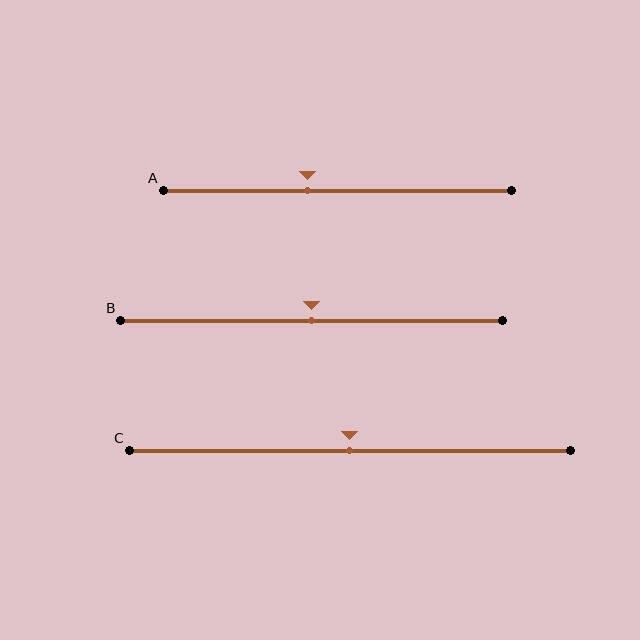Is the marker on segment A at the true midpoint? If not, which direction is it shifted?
No, the marker on segment A is shifted to the left by about 9% of the segment length.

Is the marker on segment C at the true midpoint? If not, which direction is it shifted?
Yes, the marker on segment C is at the true midpoint.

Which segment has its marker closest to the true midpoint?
Segment B has its marker closest to the true midpoint.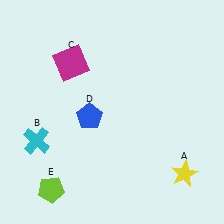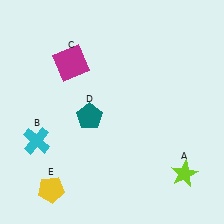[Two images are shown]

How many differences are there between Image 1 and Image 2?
There are 3 differences between the two images.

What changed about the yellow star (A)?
In Image 1, A is yellow. In Image 2, it changed to lime.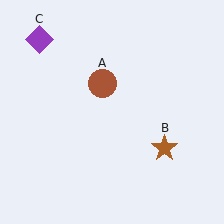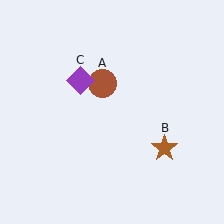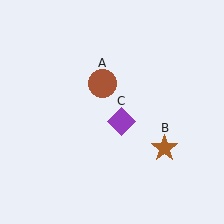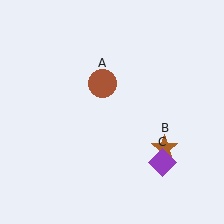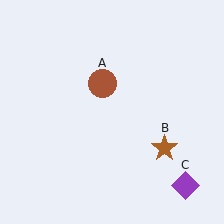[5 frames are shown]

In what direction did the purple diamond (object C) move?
The purple diamond (object C) moved down and to the right.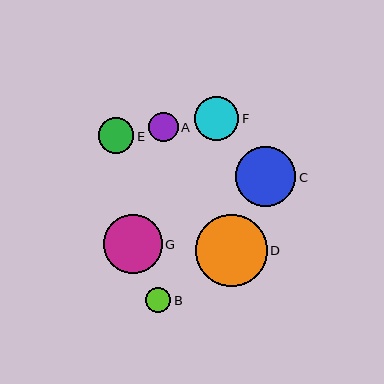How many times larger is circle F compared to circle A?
Circle F is approximately 1.5 times the size of circle A.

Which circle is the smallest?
Circle B is the smallest with a size of approximately 25 pixels.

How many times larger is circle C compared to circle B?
Circle C is approximately 2.4 times the size of circle B.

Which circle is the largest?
Circle D is the largest with a size of approximately 72 pixels.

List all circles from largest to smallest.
From largest to smallest: D, C, G, F, E, A, B.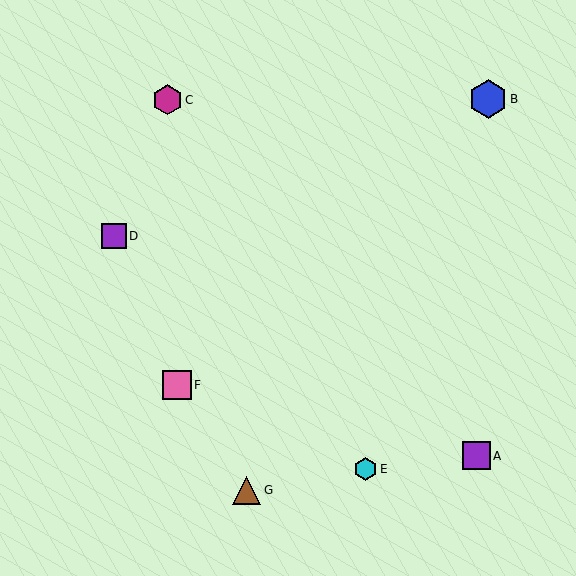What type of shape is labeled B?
Shape B is a blue hexagon.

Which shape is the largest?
The blue hexagon (labeled B) is the largest.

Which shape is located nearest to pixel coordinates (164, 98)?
The magenta hexagon (labeled C) at (167, 100) is nearest to that location.